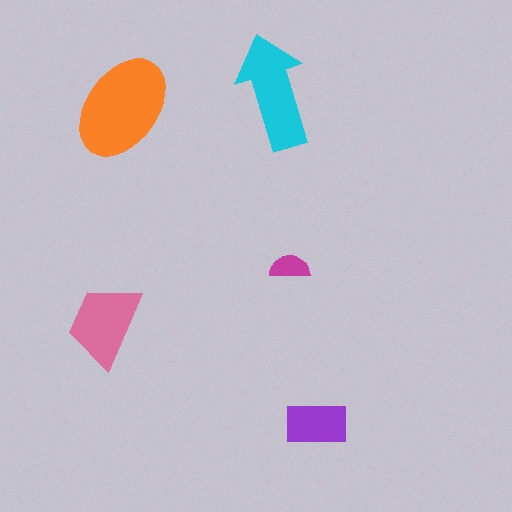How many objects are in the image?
There are 5 objects in the image.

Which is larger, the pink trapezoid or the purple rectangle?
The pink trapezoid.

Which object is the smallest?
The magenta semicircle.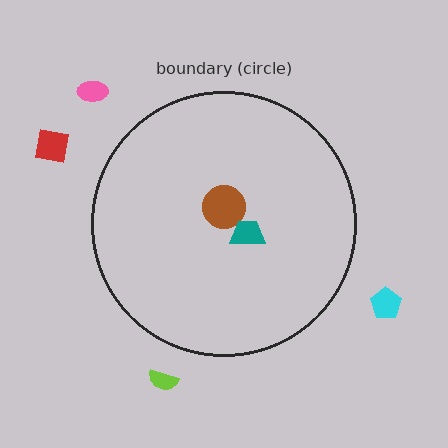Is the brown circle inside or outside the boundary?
Inside.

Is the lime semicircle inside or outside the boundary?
Outside.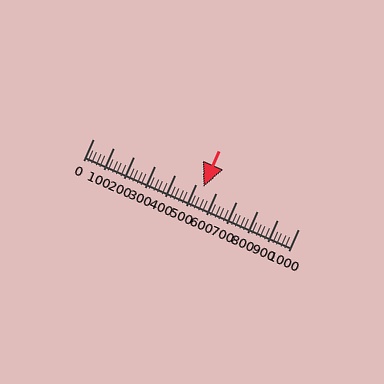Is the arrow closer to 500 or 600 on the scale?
The arrow is closer to 500.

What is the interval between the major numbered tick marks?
The major tick marks are spaced 100 units apart.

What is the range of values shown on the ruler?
The ruler shows values from 0 to 1000.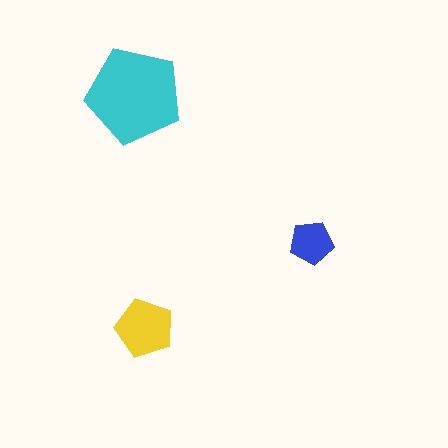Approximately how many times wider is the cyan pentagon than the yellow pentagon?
About 1.5 times wider.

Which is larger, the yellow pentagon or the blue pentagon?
The yellow one.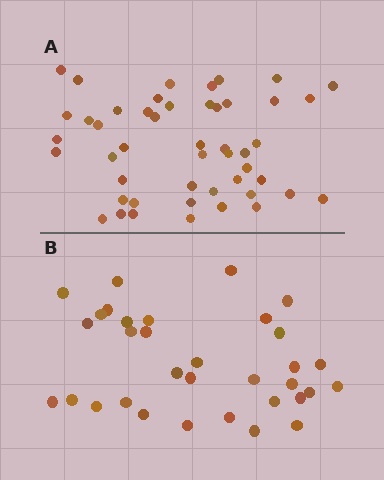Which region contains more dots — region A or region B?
Region A (the top region) has more dots.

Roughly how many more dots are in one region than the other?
Region A has approximately 15 more dots than region B.